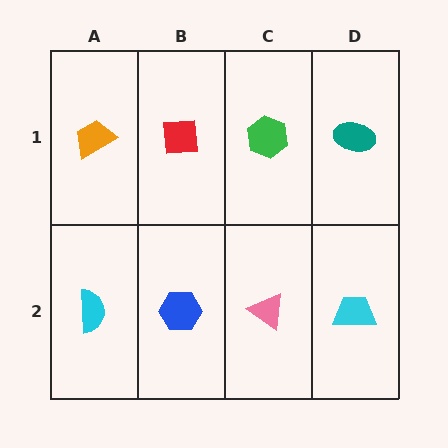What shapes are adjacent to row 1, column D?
A cyan trapezoid (row 2, column D), a green hexagon (row 1, column C).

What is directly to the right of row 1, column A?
A red square.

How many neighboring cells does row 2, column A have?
2.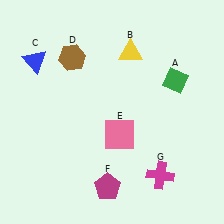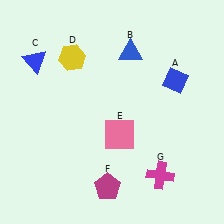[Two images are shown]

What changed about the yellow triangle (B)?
In Image 1, B is yellow. In Image 2, it changed to blue.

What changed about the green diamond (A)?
In Image 1, A is green. In Image 2, it changed to blue.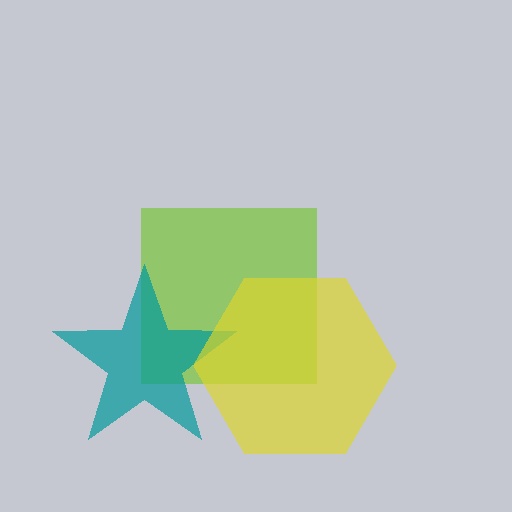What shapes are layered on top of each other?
The layered shapes are: a lime square, a teal star, a yellow hexagon.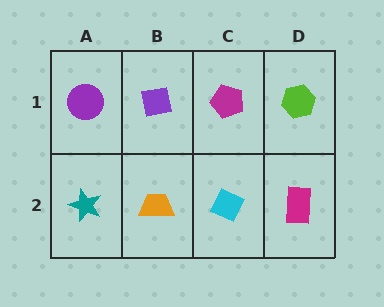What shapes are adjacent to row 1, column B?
An orange trapezoid (row 2, column B), a purple circle (row 1, column A), a magenta pentagon (row 1, column C).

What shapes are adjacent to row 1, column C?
A cyan diamond (row 2, column C), a purple square (row 1, column B), a lime hexagon (row 1, column D).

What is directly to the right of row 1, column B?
A magenta pentagon.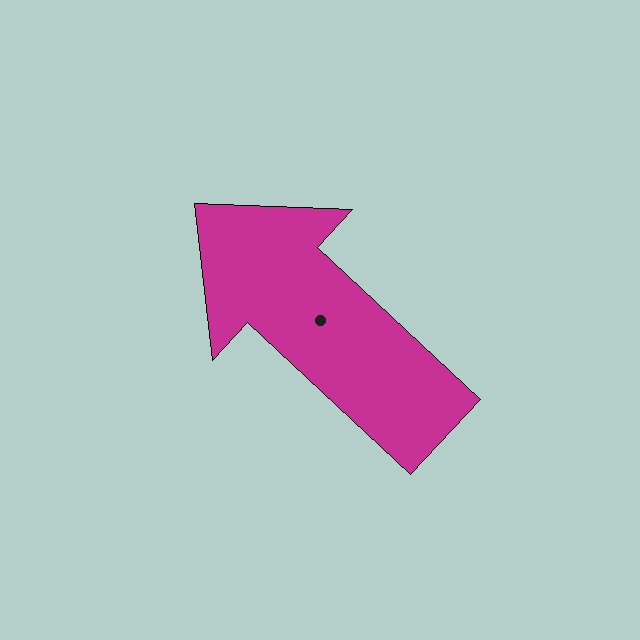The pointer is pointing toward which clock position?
Roughly 10 o'clock.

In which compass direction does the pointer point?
Northwest.